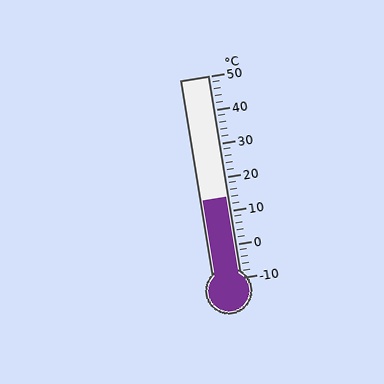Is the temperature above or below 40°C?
The temperature is below 40°C.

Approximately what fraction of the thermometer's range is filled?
The thermometer is filled to approximately 40% of its range.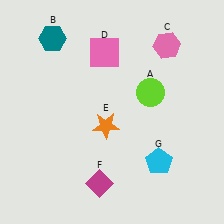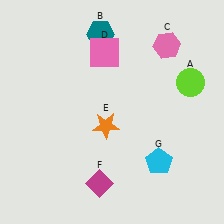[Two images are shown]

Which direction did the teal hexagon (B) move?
The teal hexagon (B) moved right.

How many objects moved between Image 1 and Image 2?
2 objects moved between the two images.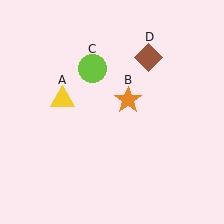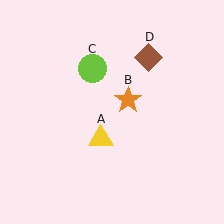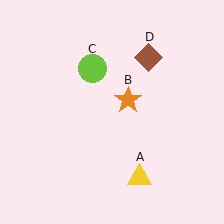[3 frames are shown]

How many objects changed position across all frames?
1 object changed position: yellow triangle (object A).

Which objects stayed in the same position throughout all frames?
Orange star (object B) and lime circle (object C) and brown diamond (object D) remained stationary.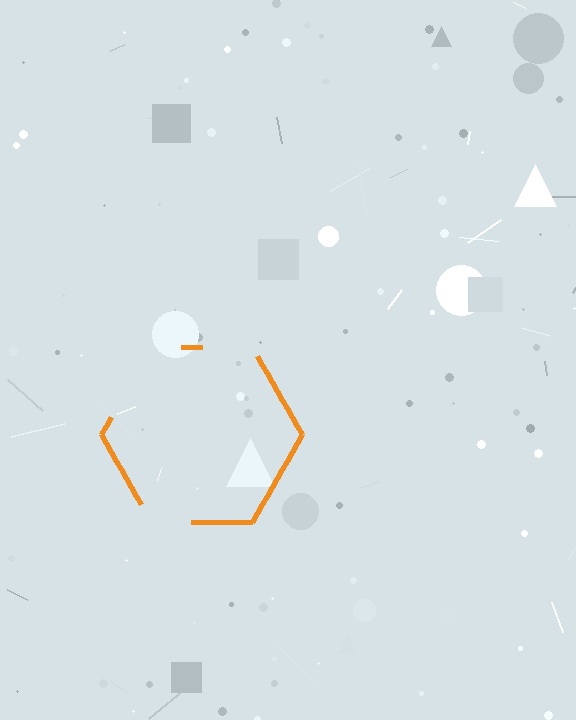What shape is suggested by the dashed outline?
The dashed outline suggests a hexagon.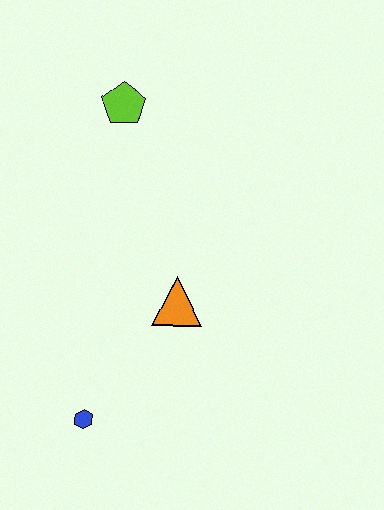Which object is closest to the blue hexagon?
The orange triangle is closest to the blue hexagon.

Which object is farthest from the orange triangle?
The lime pentagon is farthest from the orange triangle.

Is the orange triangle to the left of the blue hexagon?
No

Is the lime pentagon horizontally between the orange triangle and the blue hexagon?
Yes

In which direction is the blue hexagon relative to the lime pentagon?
The blue hexagon is below the lime pentagon.